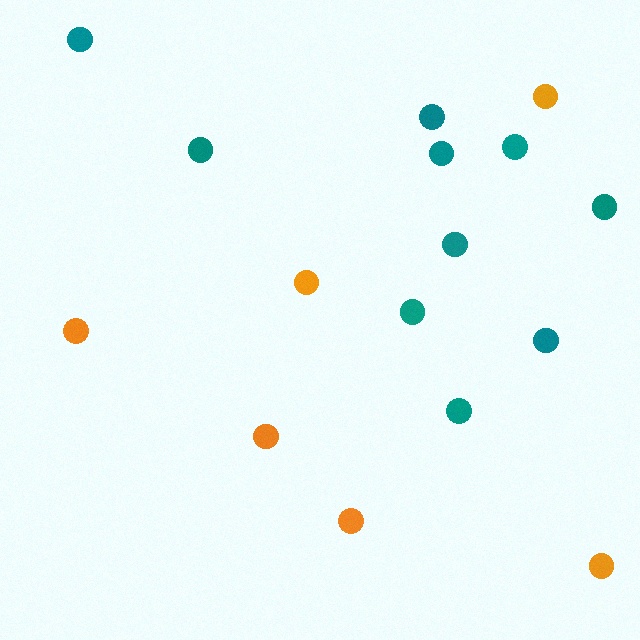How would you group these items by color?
There are 2 groups: one group of teal circles (10) and one group of orange circles (6).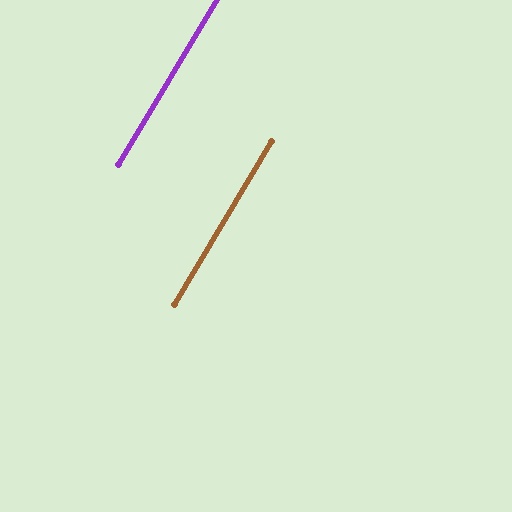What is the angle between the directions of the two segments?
Approximately 0 degrees.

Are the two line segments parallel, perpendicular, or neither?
Parallel — their directions differ by only 0.0°.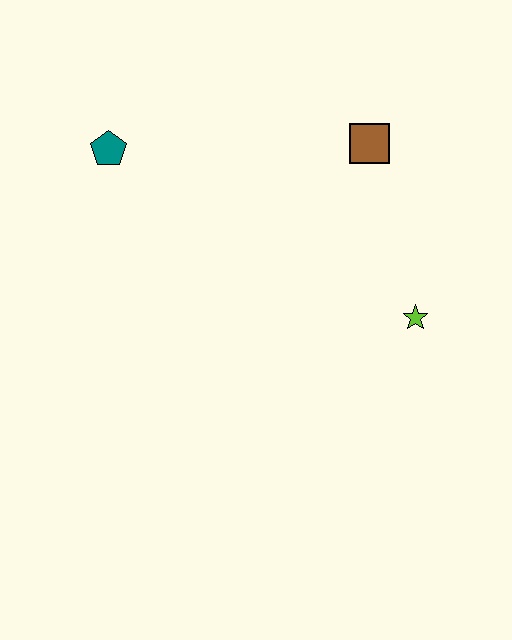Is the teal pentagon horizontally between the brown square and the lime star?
No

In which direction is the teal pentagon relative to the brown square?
The teal pentagon is to the left of the brown square.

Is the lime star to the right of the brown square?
Yes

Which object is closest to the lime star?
The brown square is closest to the lime star.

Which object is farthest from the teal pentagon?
The lime star is farthest from the teal pentagon.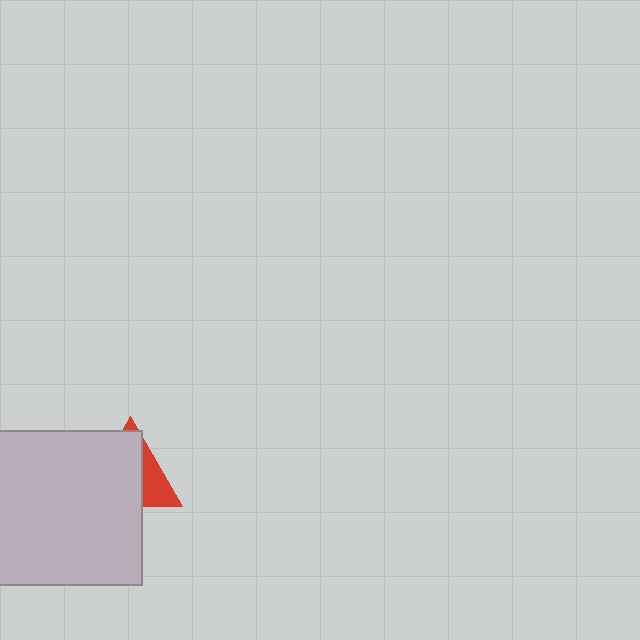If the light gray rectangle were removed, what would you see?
You would see the complete red triangle.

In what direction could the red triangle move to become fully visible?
The red triangle could move toward the upper-right. That would shift it out from behind the light gray rectangle entirely.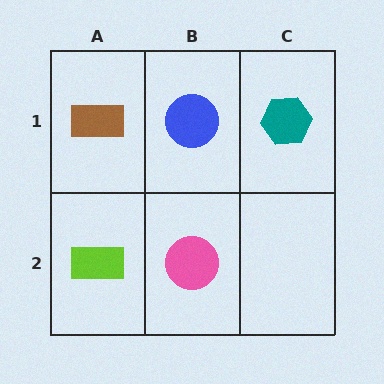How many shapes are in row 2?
2 shapes.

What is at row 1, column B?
A blue circle.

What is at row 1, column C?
A teal hexagon.